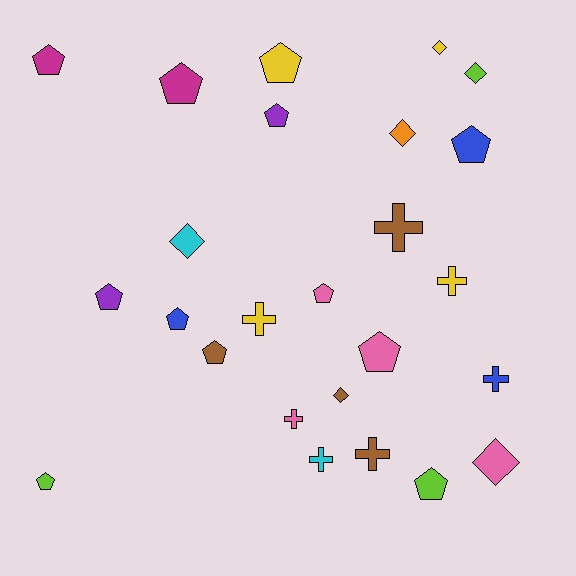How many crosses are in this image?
There are 7 crosses.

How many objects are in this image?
There are 25 objects.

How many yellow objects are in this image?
There are 4 yellow objects.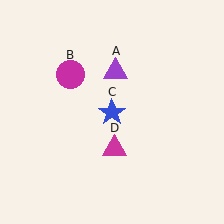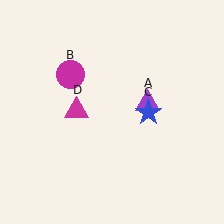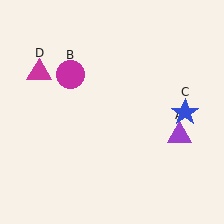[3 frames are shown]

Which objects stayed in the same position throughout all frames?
Magenta circle (object B) remained stationary.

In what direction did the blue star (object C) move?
The blue star (object C) moved right.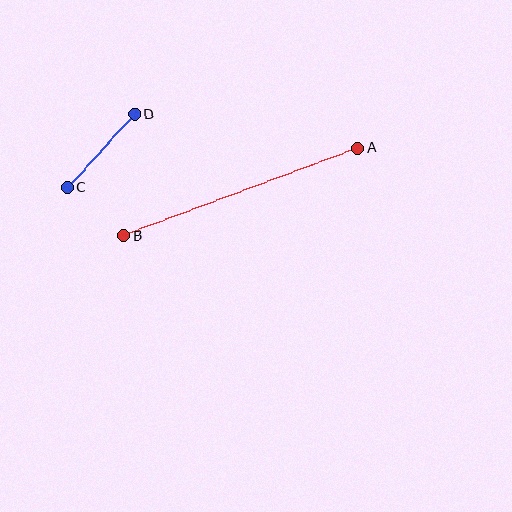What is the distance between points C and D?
The distance is approximately 99 pixels.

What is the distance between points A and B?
The distance is approximately 249 pixels.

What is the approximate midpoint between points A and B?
The midpoint is at approximately (241, 192) pixels.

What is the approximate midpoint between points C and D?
The midpoint is at approximately (101, 151) pixels.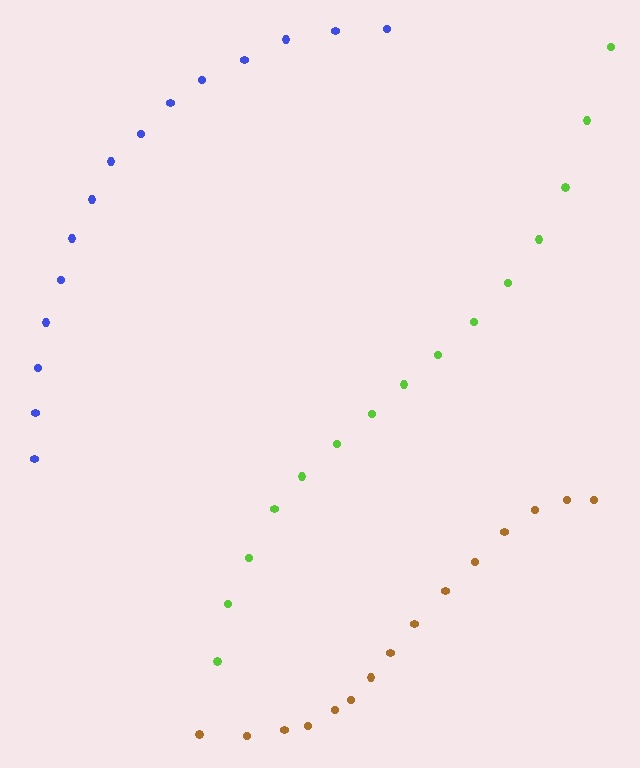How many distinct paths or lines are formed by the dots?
There are 3 distinct paths.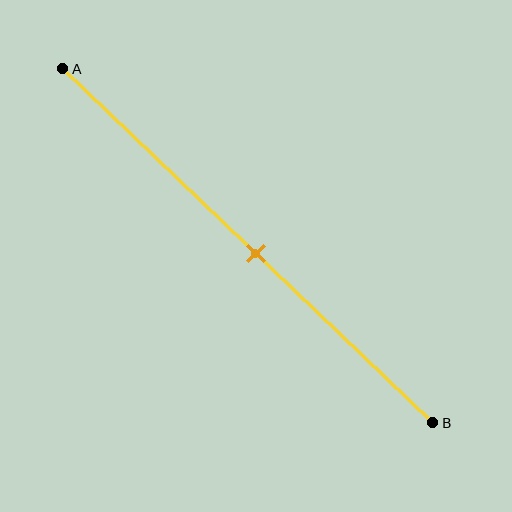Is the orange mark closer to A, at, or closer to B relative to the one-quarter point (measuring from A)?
The orange mark is closer to point B than the one-quarter point of segment AB.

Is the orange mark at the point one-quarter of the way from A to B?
No, the mark is at about 50% from A, not at the 25% one-quarter point.